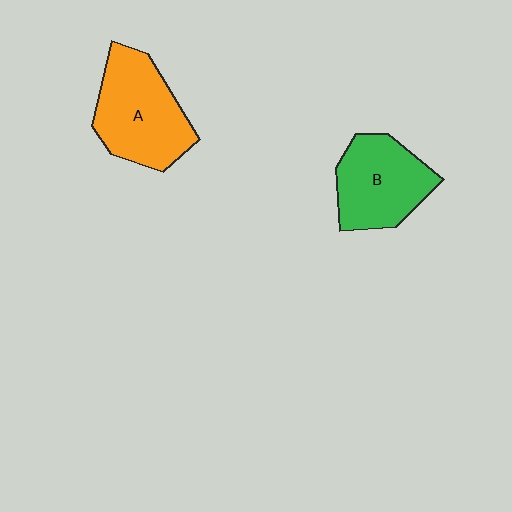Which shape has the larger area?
Shape A (orange).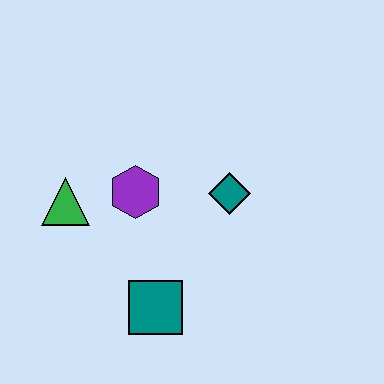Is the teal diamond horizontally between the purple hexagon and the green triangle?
No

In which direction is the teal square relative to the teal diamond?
The teal square is below the teal diamond.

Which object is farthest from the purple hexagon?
The teal square is farthest from the purple hexagon.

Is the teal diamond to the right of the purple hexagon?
Yes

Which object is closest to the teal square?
The purple hexagon is closest to the teal square.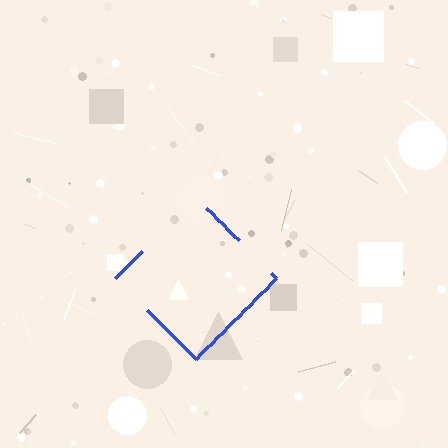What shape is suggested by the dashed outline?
The dashed outline suggests a diamond.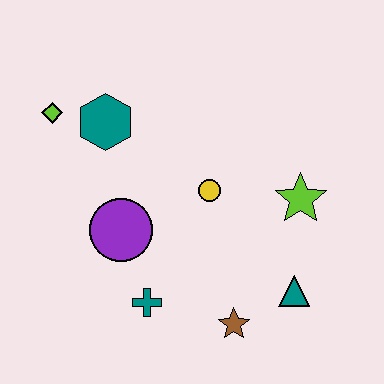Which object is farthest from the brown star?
The lime diamond is farthest from the brown star.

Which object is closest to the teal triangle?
The brown star is closest to the teal triangle.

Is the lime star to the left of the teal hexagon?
No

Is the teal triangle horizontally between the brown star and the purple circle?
No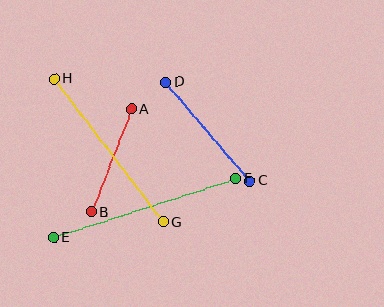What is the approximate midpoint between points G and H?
The midpoint is at approximately (109, 150) pixels.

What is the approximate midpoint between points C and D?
The midpoint is at approximately (208, 132) pixels.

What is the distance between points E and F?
The distance is approximately 191 pixels.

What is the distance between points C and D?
The distance is approximately 130 pixels.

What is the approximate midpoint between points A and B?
The midpoint is at approximately (112, 161) pixels.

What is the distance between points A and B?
The distance is approximately 110 pixels.